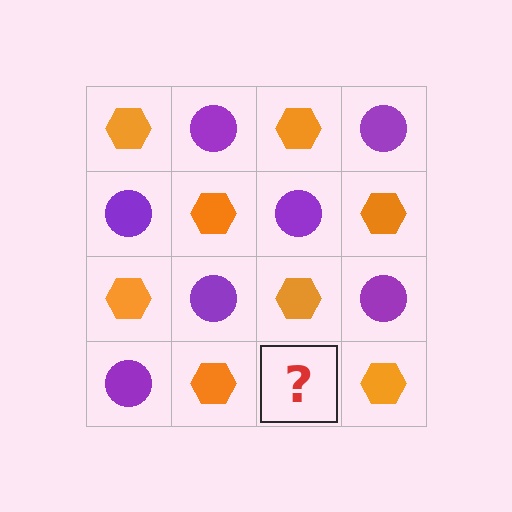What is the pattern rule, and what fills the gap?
The rule is that it alternates orange hexagon and purple circle in a checkerboard pattern. The gap should be filled with a purple circle.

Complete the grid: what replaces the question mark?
The question mark should be replaced with a purple circle.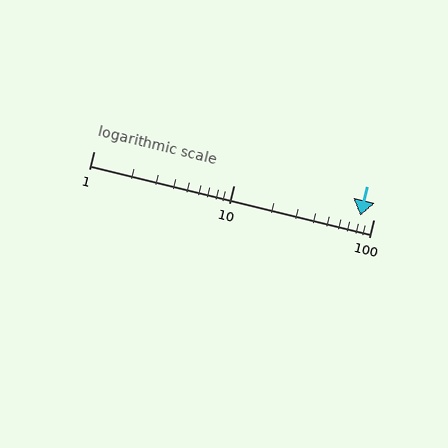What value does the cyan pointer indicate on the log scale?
The pointer indicates approximately 81.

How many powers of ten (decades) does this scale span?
The scale spans 2 decades, from 1 to 100.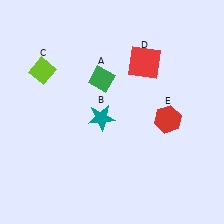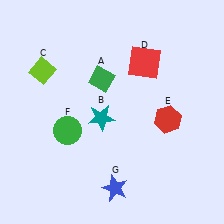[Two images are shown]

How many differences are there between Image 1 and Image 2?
There are 2 differences between the two images.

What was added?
A green circle (F), a blue star (G) were added in Image 2.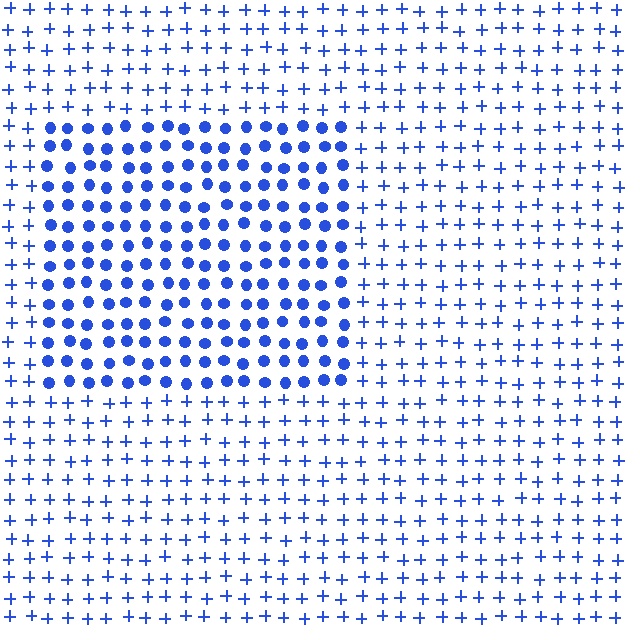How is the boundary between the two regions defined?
The boundary is defined by a change in element shape: circles inside vs. plus signs outside. All elements share the same color and spacing.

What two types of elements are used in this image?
The image uses circles inside the rectangle region and plus signs outside it.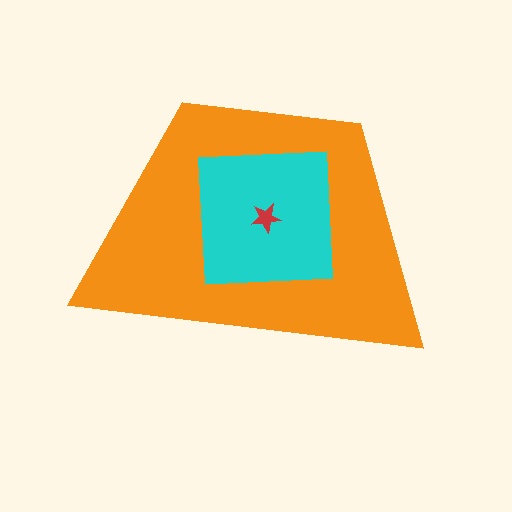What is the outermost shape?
The orange trapezoid.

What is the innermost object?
The red star.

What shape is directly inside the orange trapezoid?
The cyan square.